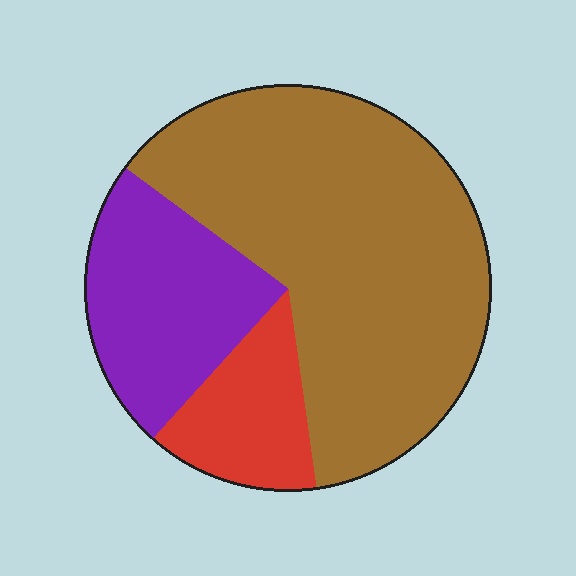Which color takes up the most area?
Brown, at roughly 65%.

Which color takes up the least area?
Red, at roughly 15%.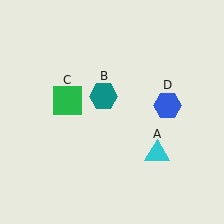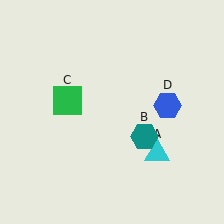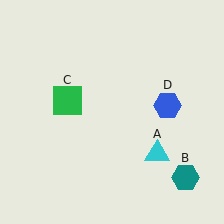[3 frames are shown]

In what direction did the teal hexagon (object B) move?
The teal hexagon (object B) moved down and to the right.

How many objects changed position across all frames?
1 object changed position: teal hexagon (object B).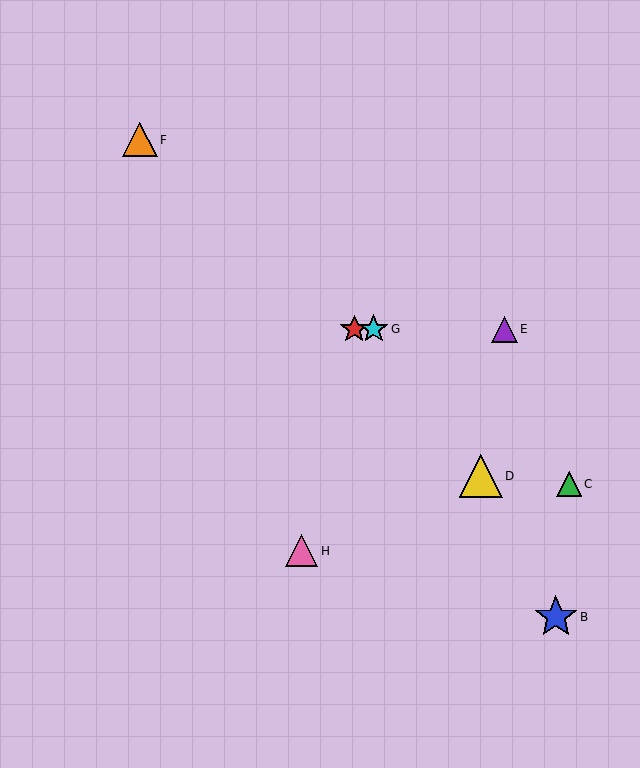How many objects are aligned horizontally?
3 objects (A, E, G) are aligned horizontally.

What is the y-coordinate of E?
Object E is at y≈329.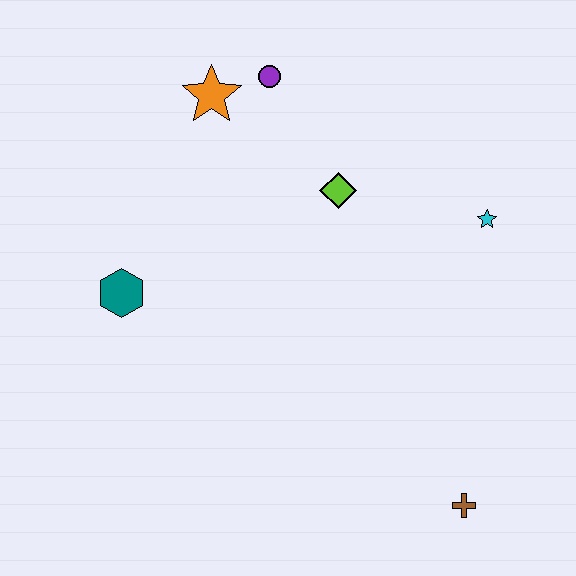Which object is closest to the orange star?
The purple circle is closest to the orange star.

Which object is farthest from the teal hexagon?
The brown cross is farthest from the teal hexagon.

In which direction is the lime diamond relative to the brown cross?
The lime diamond is above the brown cross.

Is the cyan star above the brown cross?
Yes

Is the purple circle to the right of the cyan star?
No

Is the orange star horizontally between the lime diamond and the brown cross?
No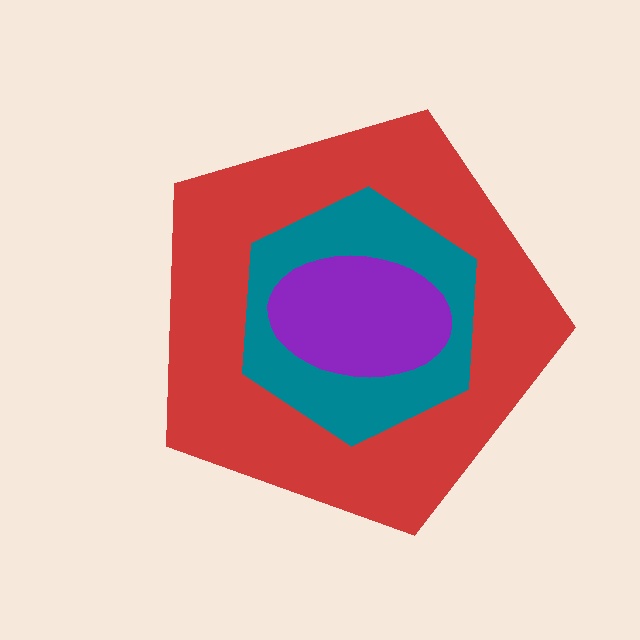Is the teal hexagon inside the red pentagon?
Yes.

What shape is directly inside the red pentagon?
The teal hexagon.